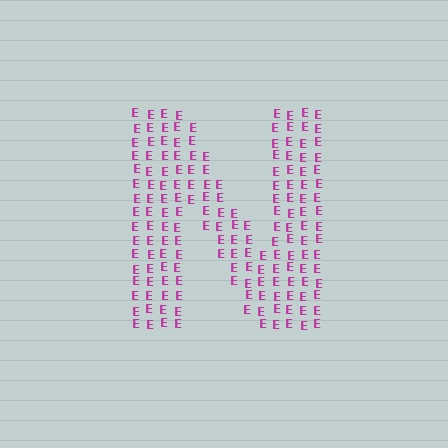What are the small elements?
The small elements are letter E's.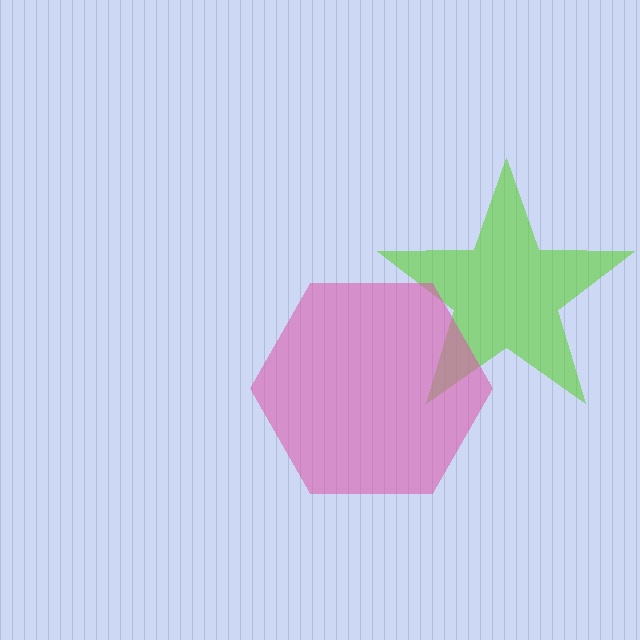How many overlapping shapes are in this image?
There are 2 overlapping shapes in the image.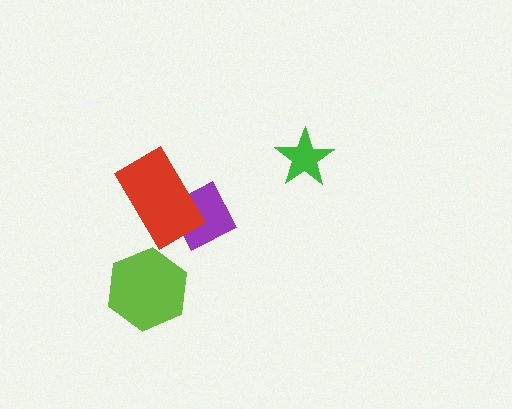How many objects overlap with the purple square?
1 object overlaps with the purple square.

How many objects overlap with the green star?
0 objects overlap with the green star.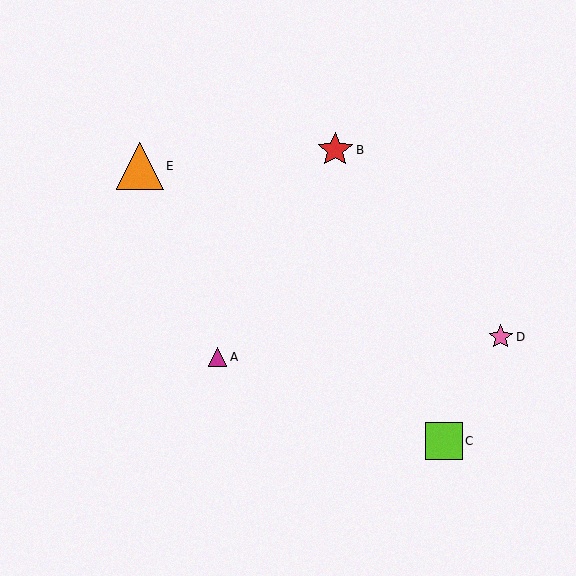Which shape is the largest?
The orange triangle (labeled E) is the largest.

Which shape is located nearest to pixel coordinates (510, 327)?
The pink star (labeled D) at (501, 337) is nearest to that location.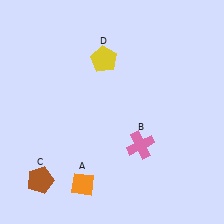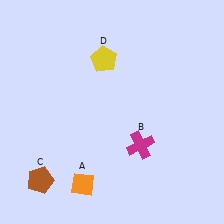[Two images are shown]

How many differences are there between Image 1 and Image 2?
There is 1 difference between the two images.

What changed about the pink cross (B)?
In Image 1, B is pink. In Image 2, it changed to magenta.